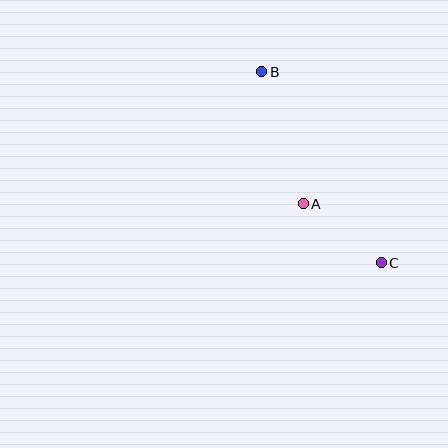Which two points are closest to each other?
Points A and C are closest to each other.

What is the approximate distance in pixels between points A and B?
The distance between A and B is approximately 138 pixels.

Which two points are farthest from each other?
Points B and C are farthest from each other.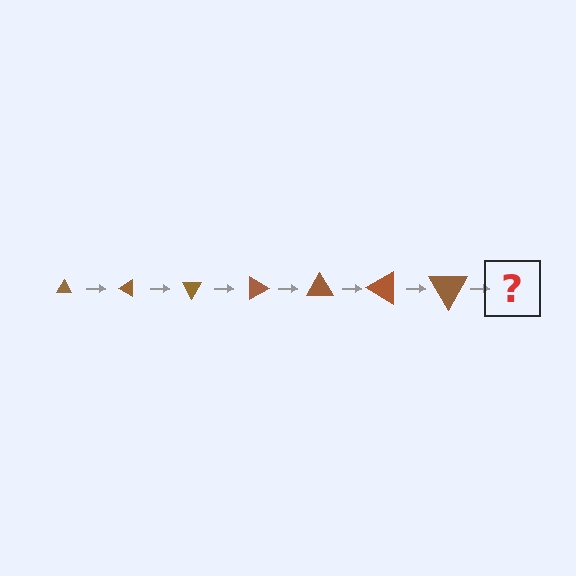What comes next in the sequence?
The next element should be a triangle, larger than the previous one and rotated 210 degrees from the start.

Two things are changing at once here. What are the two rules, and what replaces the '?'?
The two rules are that the triangle grows larger each step and it rotates 30 degrees each step. The '?' should be a triangle, larger than the previous one and rotated 210 degrees from the start.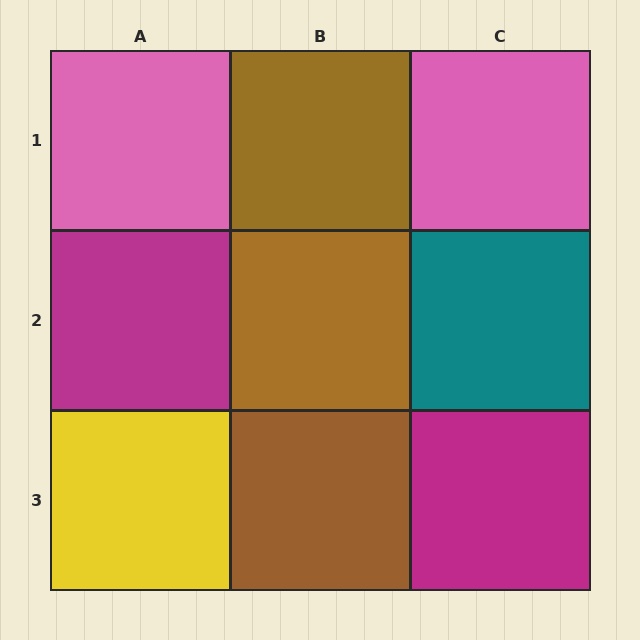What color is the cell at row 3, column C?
Magenta.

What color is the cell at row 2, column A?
Magenta.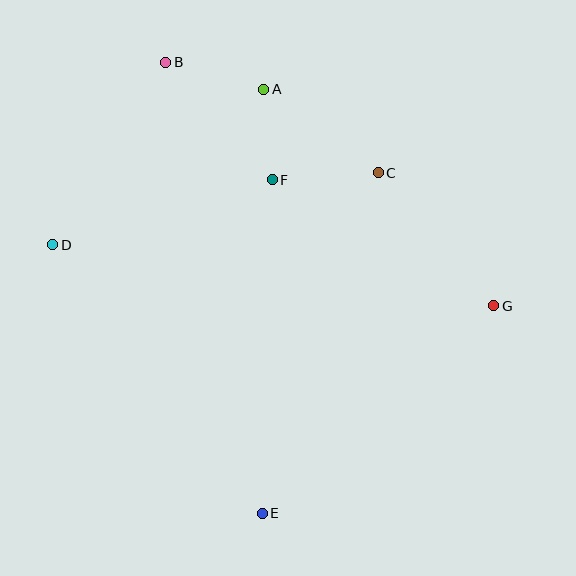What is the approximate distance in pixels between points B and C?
The distance between B and C is approximately 240 pixels.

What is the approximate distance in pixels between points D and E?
The distance between D and E is approximately 340 pixels.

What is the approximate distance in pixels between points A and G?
The distance between A and G is approximately 316 pixels.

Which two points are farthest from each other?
Points B and E are farthest from each other.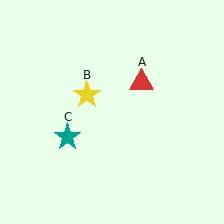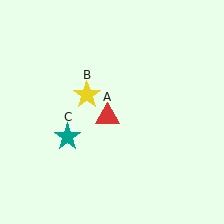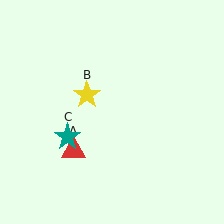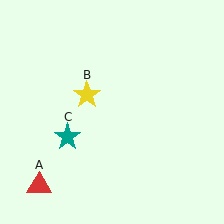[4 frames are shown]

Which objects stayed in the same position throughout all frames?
Yellow star (object B) and teal star (object C) remained stationary.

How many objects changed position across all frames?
1 object changed position: red triangle (object A).